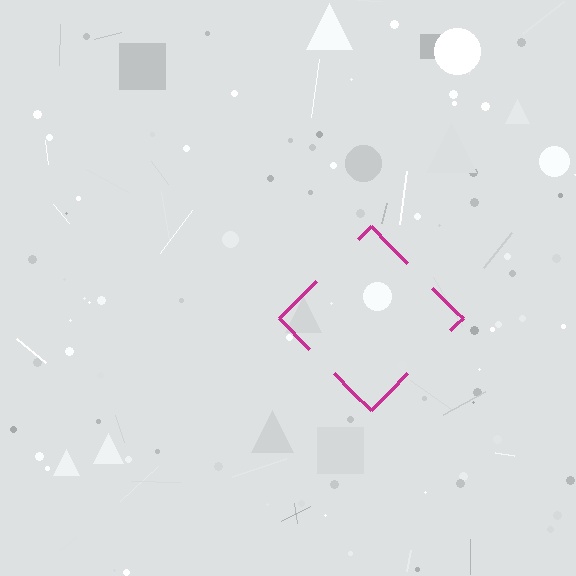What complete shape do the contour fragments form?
The contour fragments form a diamond.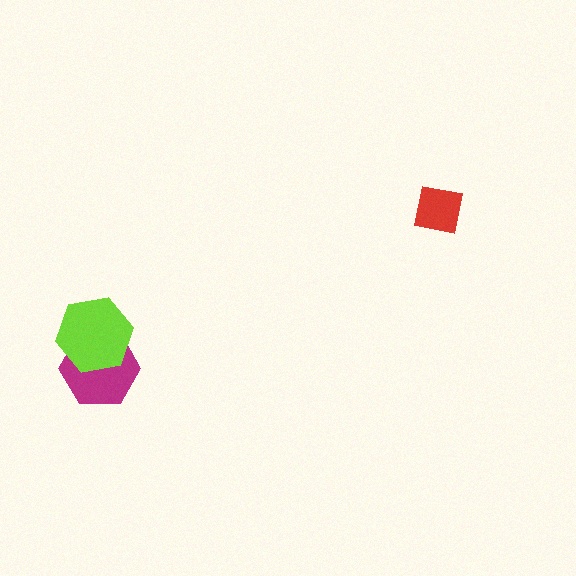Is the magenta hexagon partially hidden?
Yes, it is partially covered by another shape.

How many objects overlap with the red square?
0 objects overlap with the red square.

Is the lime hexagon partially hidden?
No, no other shape covers it.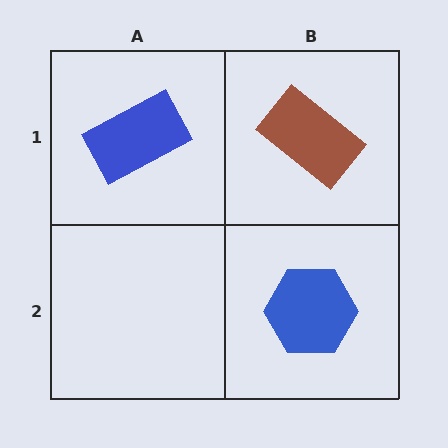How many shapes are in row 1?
2 shapes.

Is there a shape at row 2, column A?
No, that cell is empty.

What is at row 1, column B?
A brown rectangle.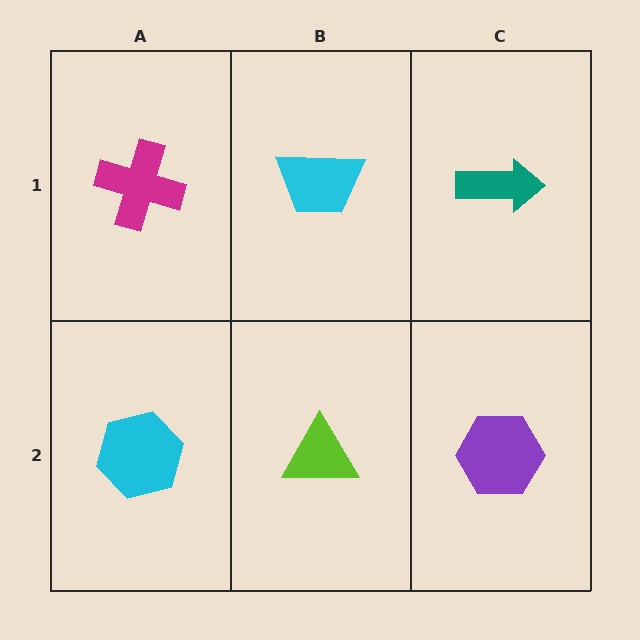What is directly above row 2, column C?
A teal arrow.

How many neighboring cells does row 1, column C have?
2.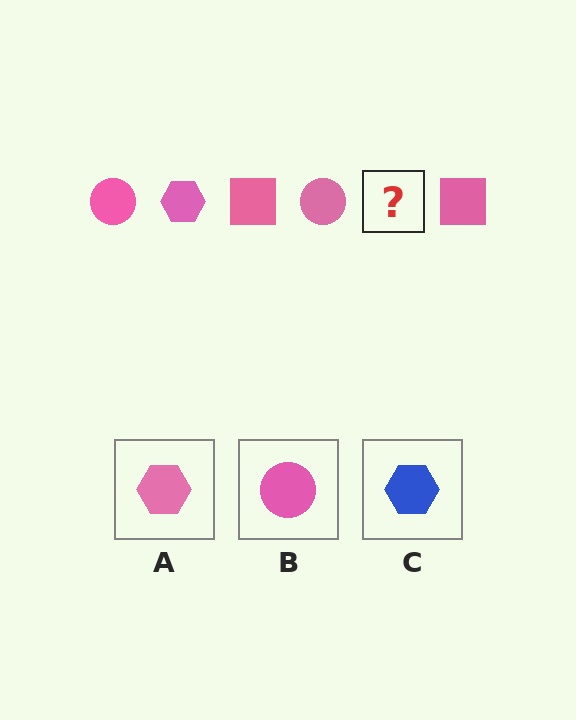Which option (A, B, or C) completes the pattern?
A.